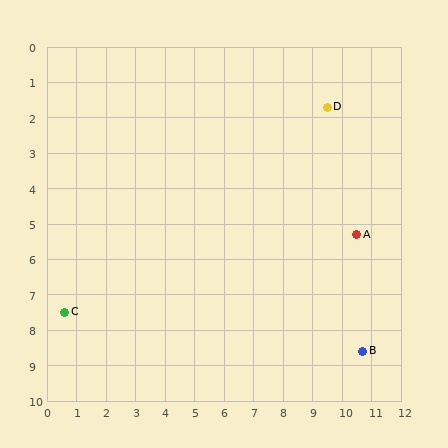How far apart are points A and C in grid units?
Points A and C are about 10.1 grid units apart.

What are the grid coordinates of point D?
Point D is at approximately (9.5, 1.7).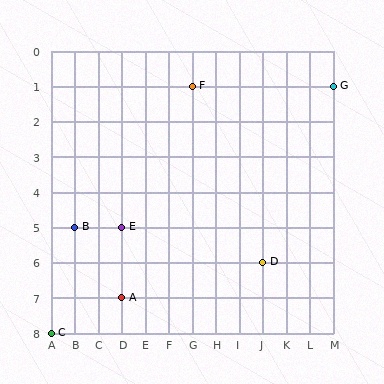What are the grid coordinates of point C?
Point C is at grid coordinates (A, 8).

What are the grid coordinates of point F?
Point F is at grid coordinates (G, 1).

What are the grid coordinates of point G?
Point G is at grid coordinates (M, 1).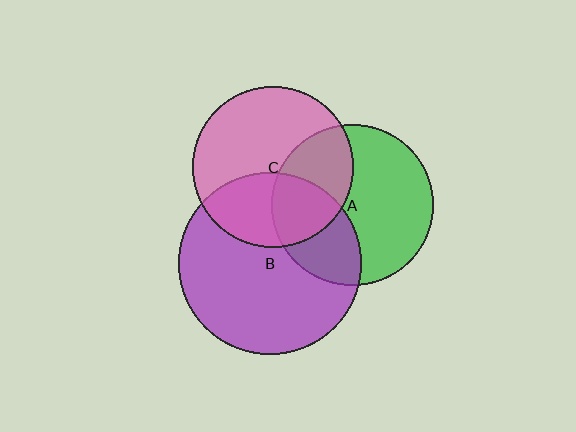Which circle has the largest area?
Circle B (purple).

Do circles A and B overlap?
Yes.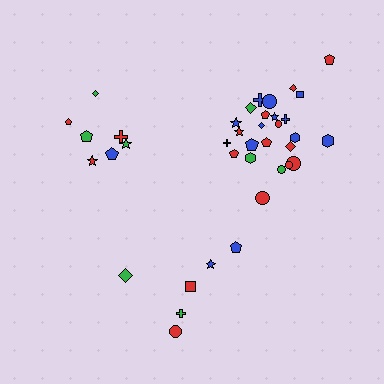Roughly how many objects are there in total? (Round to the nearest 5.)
Roughly 40 objects in total.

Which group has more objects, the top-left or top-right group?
The top-right group.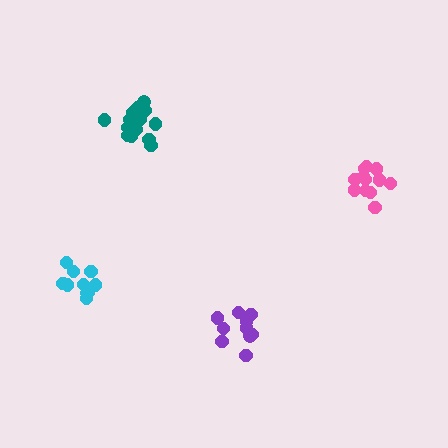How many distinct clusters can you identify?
There are 4 distinct clusters.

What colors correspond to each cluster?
The clusters are colored: pink, cyan, teal, purple.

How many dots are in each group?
Group 1: 12 dots, Group 2: 10 dots, Group 3: 16 dots, Group 4: 10 dots (48 total).